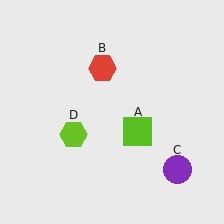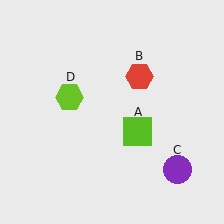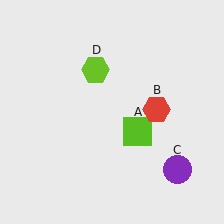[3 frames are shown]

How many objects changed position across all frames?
2 objects changed position: red hexagon (object B), lime hexagon (object D).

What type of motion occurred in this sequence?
The red hexagon (object B), lime hexagon (object D) rotated clockwise around the center of the scene.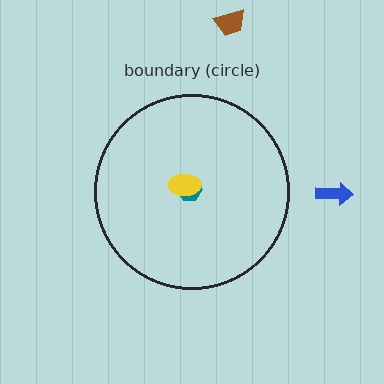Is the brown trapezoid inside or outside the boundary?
Outside.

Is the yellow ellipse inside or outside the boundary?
Inside.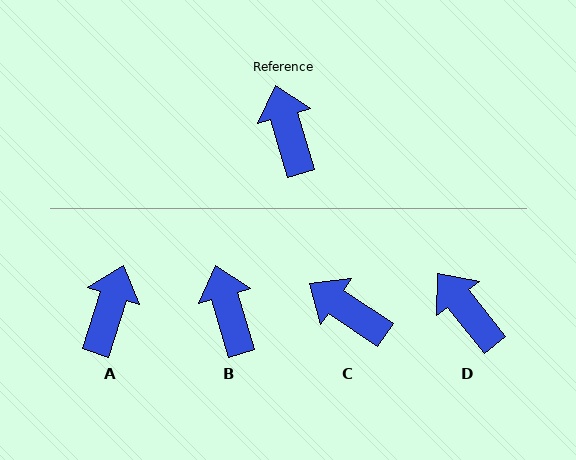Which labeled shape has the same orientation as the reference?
B.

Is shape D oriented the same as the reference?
No, it is off by about 22 degrees.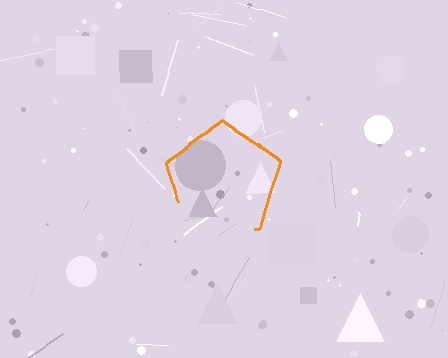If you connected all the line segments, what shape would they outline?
They would outline a pentagon.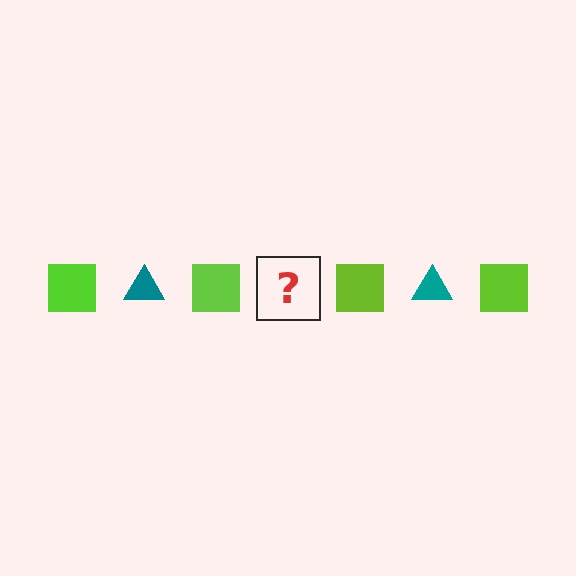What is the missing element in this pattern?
The missing element is a teal triangle.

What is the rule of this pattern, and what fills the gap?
The rule is that the pattern alternates between lime square and teal triangle. The gap should be filled with a teal triangle.